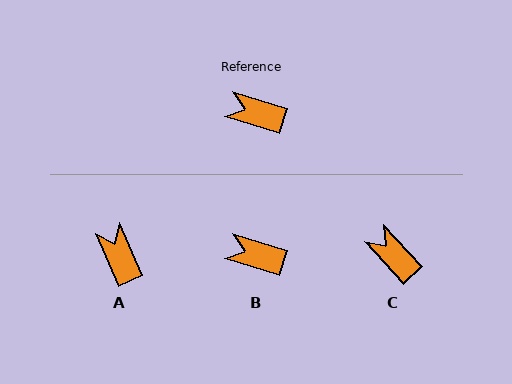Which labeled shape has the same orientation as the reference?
B.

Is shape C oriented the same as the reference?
No, it is off by about 30 degrees.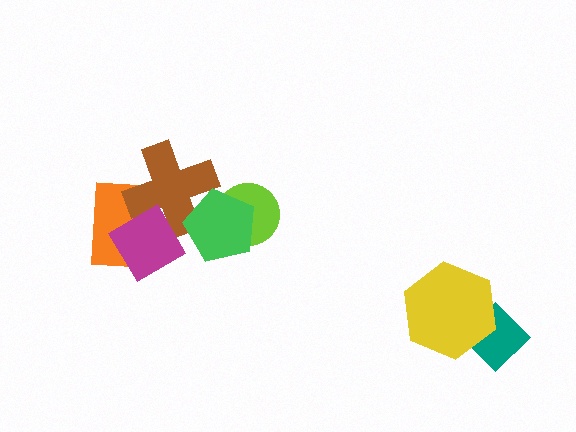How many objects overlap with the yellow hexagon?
1 object overlaps with the yellow hexagon.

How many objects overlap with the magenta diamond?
2 objects overlap with the magenta diamond.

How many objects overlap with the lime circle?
1 object overlaps with the lime circle.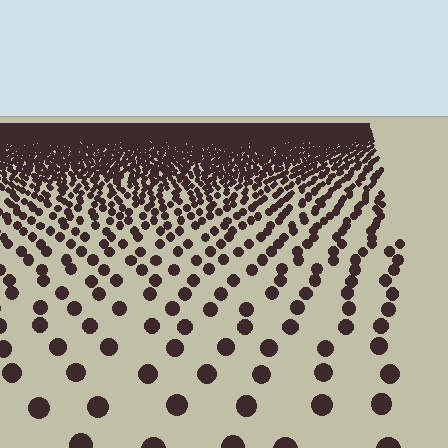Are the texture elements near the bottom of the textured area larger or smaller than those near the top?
Larger. Near the bottom, elements are closer to the viewer and appear at a bigger on-screen size.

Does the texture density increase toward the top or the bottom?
Density increases toward the top.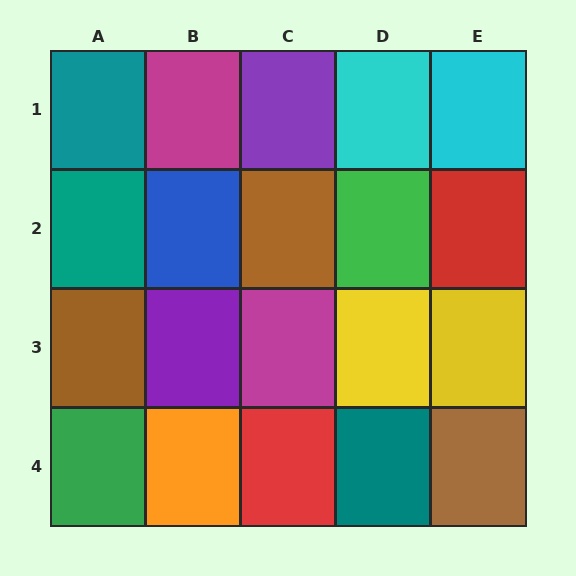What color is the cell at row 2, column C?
Brown.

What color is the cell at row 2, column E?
Red.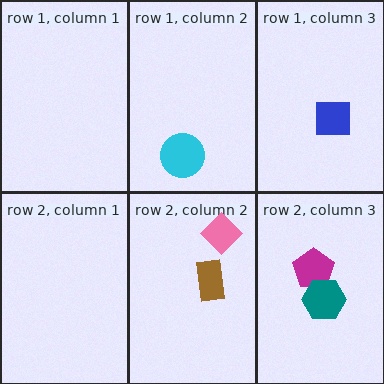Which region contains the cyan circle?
The row 1, column 2 region.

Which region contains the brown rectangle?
The row 2, column 2 region.